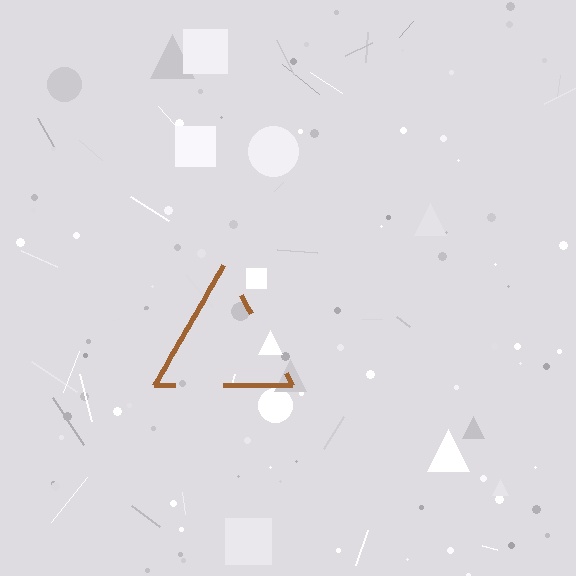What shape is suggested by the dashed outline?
The dashed outline suggests a triangle.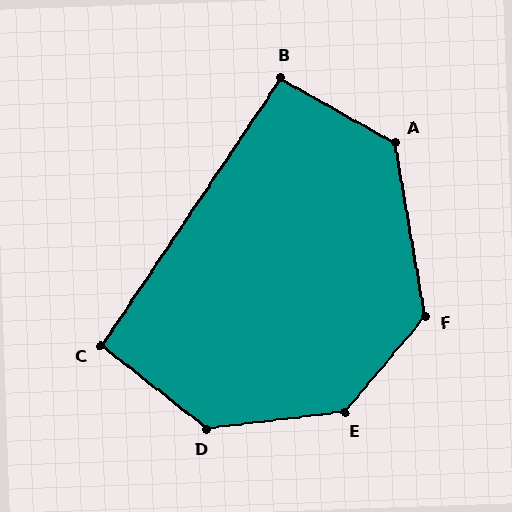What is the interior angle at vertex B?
Approximately 95 degrees (approximately right).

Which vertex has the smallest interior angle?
C, at approximately 94 degrees.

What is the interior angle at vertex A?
Approximately 129 degrees (obtuse).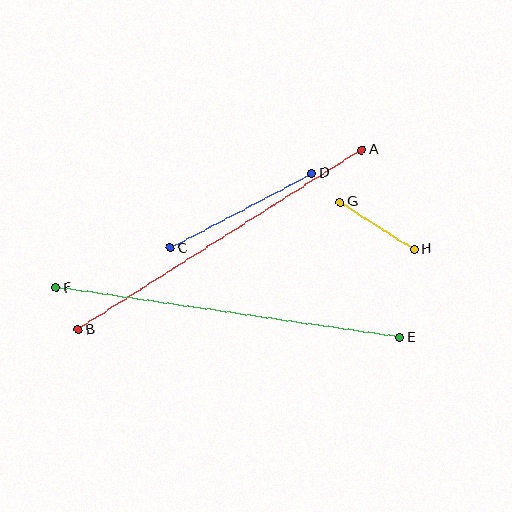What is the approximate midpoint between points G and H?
The midpoint is at approximately (377, 226) pixels.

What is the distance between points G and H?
The distance is approximately 88 pixels.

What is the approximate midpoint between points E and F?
The midpoint is at approximately (228, 313) pixels.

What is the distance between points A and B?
The distance is approximately 336 pixels.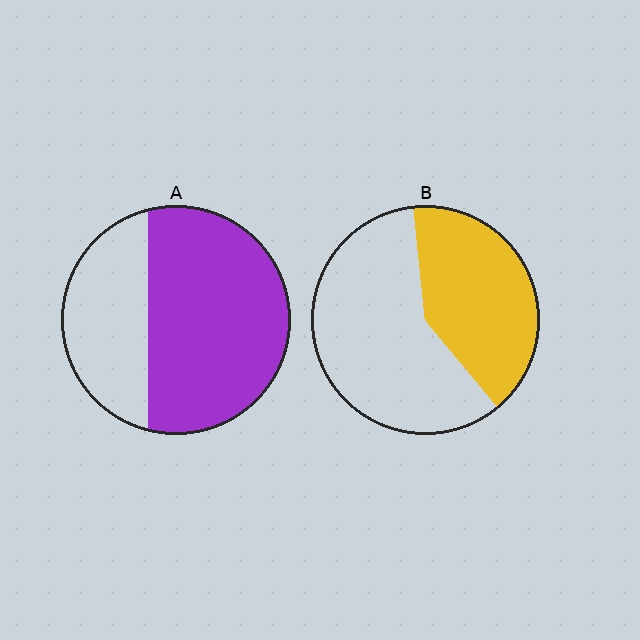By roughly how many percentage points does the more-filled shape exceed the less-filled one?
By roughly 25 percentage points (A over B).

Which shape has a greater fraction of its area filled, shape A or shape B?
Shape A.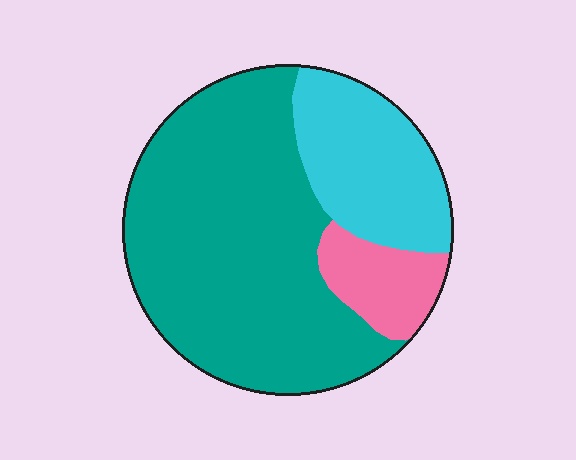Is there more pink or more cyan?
Cyan.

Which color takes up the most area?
Teal, at roughly 65%.